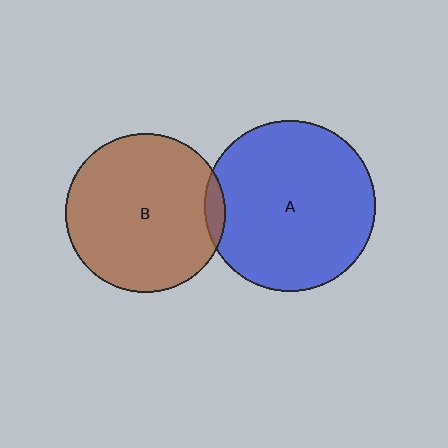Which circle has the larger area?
Circle A (blue).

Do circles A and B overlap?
Yes.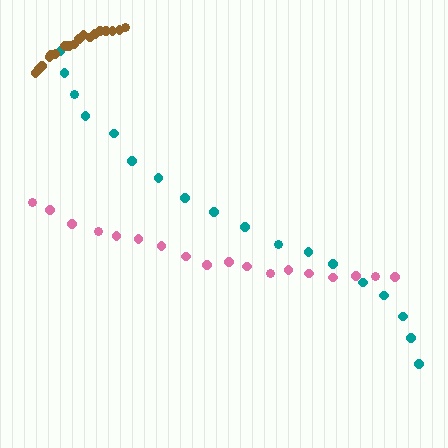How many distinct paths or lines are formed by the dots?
There are 3 distinct paths.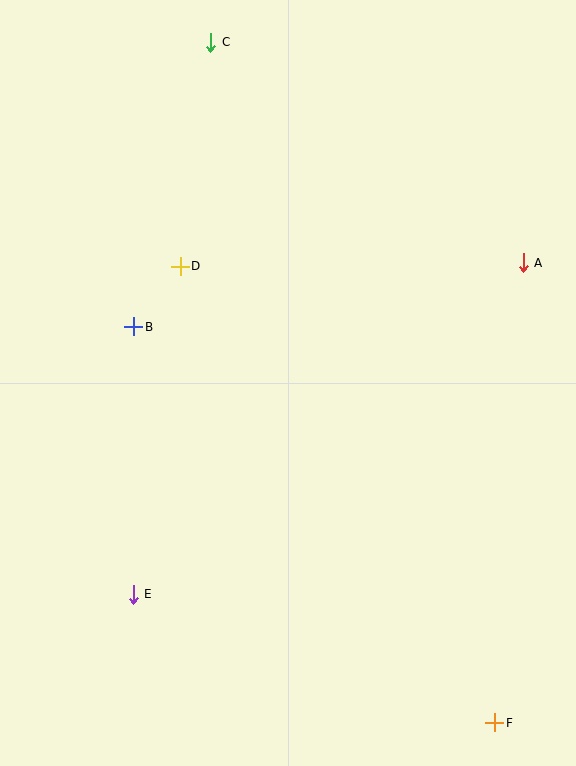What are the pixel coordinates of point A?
Point A is at (523, 263).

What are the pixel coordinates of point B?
Point B is at (134, 327).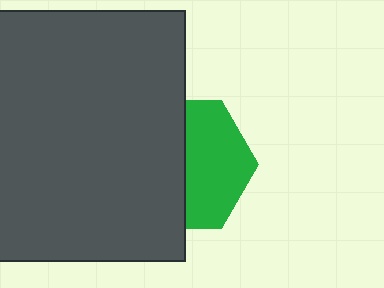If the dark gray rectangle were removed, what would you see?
You would see the complete green hexagon.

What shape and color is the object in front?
The object in front is a dark gray rectangle.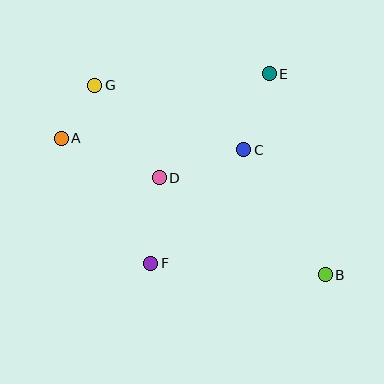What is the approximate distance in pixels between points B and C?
The distance between B and C is approximately 149 pixels.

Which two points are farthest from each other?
Points B and G are farthest from each other.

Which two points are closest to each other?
Points A and G are closest to each other.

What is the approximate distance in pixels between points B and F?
The distance between B and F is approximately 175 pixels.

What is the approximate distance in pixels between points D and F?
The distance between D and F is approximately 86 pixels.